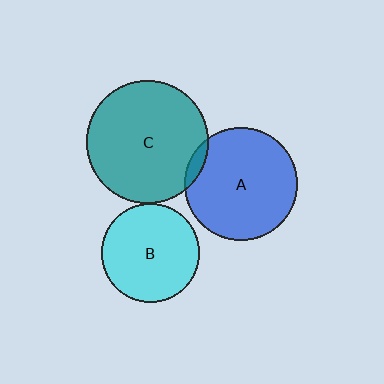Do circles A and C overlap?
Yes.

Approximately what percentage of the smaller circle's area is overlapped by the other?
Approximately 5%.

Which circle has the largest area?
Circle C (teal).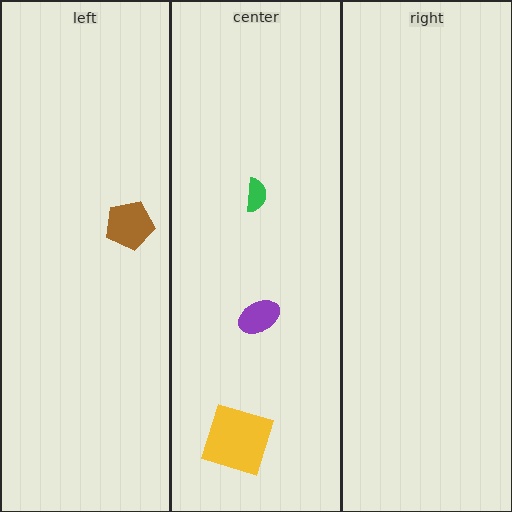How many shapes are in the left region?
1.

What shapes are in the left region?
The brown pentagon.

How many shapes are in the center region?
3.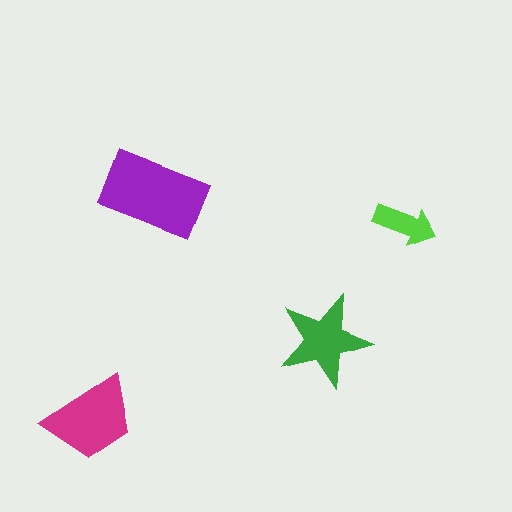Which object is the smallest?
The lime arrow.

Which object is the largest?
The purple rectangle.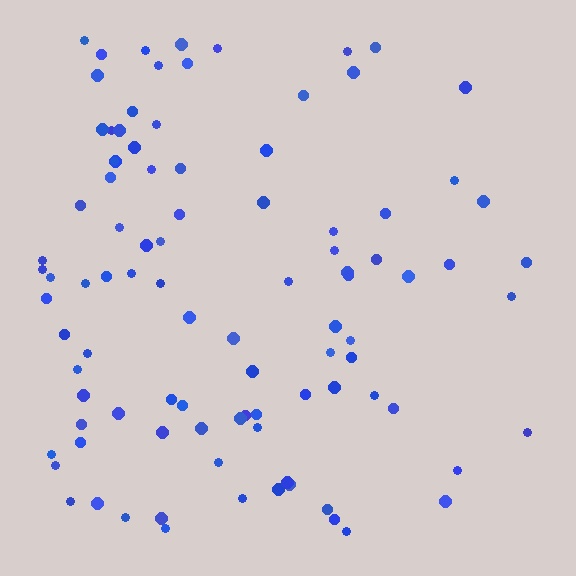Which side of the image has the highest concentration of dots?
The left.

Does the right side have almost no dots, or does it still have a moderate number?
Still a moderate number, just noticeably fewer than the left.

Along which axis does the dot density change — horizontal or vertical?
Horizontal.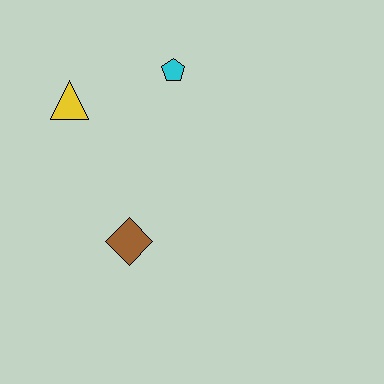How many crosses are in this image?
There are no crosses.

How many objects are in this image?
There are 3 objects.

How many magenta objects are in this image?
There are no magenta objects.